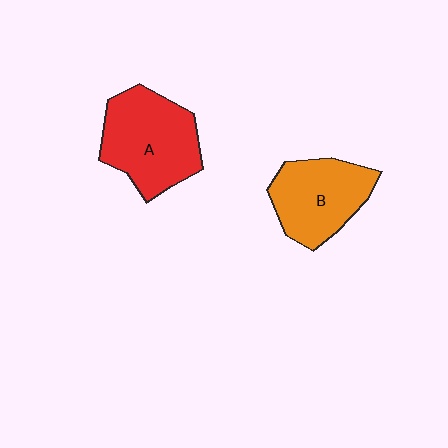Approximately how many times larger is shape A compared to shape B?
Approximately 1.2 times.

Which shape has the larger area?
Shape A (red).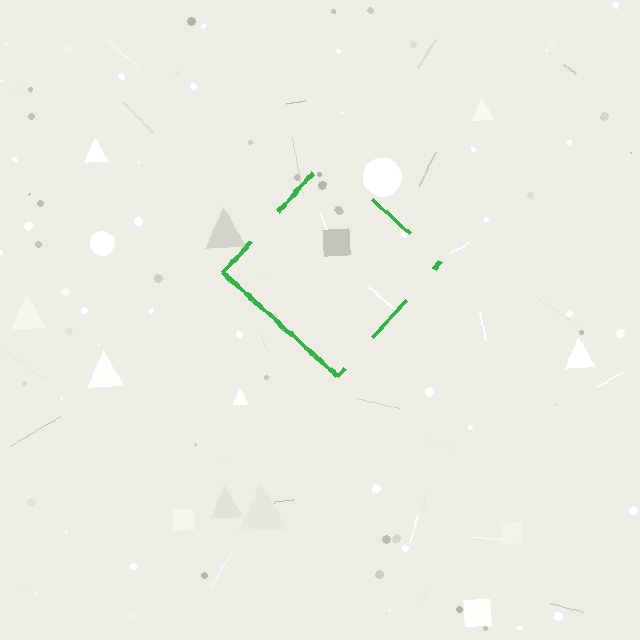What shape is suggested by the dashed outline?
The dashed outline suggests a diamond.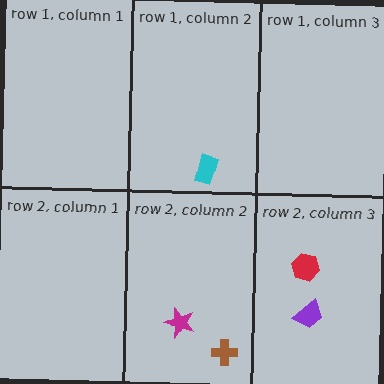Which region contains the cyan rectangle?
The row 1, column 2 region.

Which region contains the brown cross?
The row 2, column 2 region.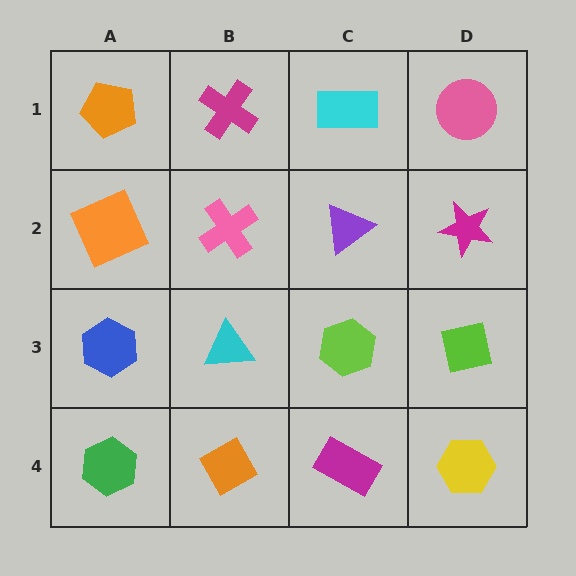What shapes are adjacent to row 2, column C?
A cyan rectangle (row 1, column C), a lime hexagon (row 3, column C), a pink cross (row 2, column B), a magenta star (row 2, column D).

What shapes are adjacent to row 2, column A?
An orange pentagon (row 1, column A), a blue hexagon (row 3, column A), a pink cross (row 2, column B).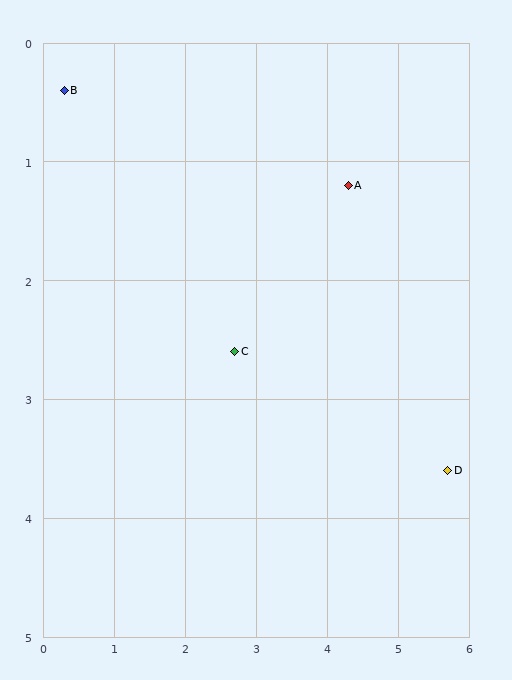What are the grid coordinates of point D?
Point D is at approximately (5.7, 3.6).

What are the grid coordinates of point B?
Point B is at approximately (0.3, 0.4).